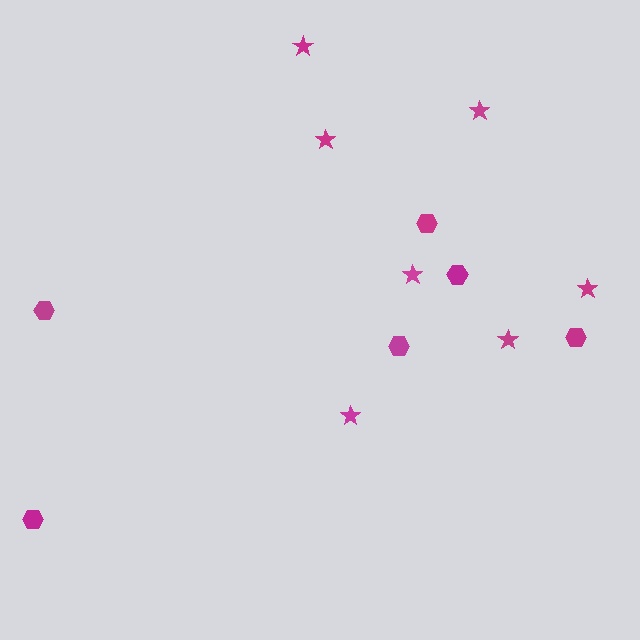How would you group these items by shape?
There are 2 groups: one group of hexagons (6) and one group of stars (7).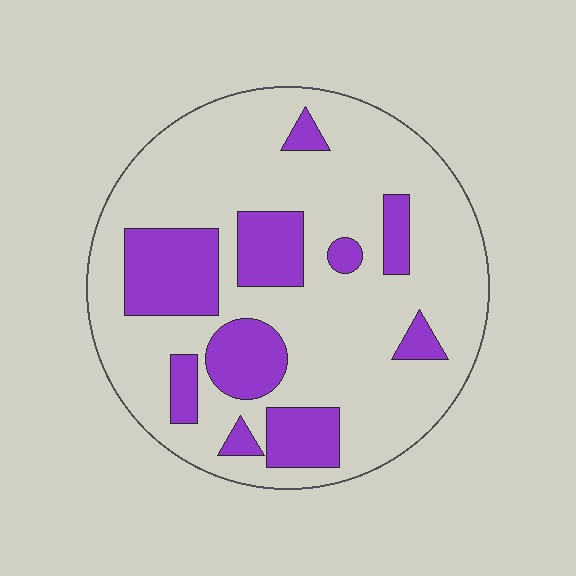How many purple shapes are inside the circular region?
10.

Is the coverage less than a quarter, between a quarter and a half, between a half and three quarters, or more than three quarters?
Between a quarter and a half.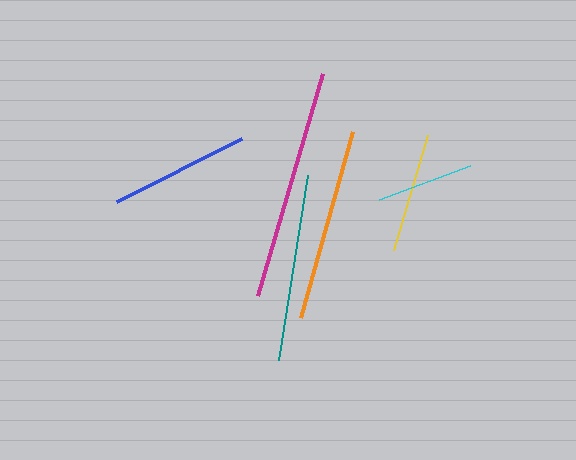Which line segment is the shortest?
The cyan line is the shortest at approximately 97 pixels.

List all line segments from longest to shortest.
From longest to shortest: magenta, orange, teal, blue, yellow, cyan.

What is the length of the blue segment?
The blue segment is approximately 141 pixels long.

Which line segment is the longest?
The magenta line is the longest at approximately 231 pixels.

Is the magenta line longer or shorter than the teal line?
The magenta line is longer than the teal line.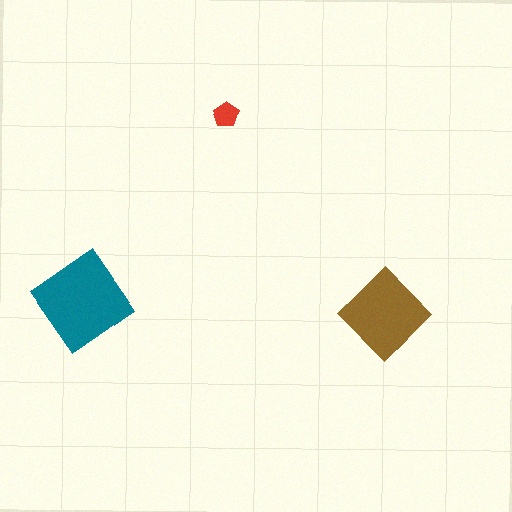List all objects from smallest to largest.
The red pentagon, the brown diamond, the teal diamond.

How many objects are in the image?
There are 3 objects in the image.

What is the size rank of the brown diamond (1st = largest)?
2nd.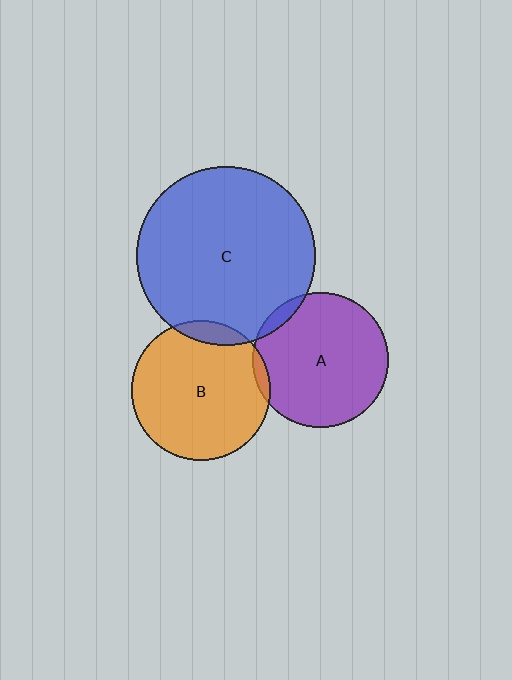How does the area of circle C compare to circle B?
Approximately 1.6 times.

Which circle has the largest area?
Circle C (blue).